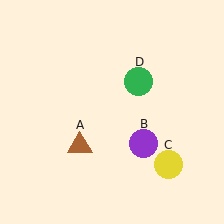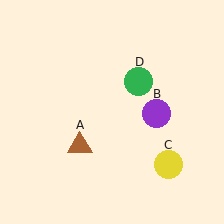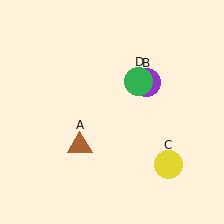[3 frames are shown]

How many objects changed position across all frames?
1 object changed position: purple circle (object B).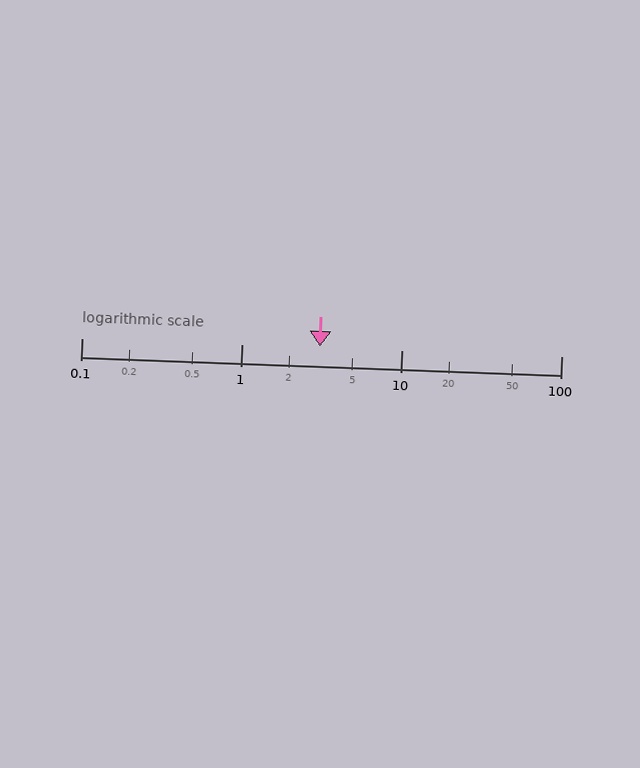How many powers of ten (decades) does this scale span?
The scale spans 3 decades, from 0.1 to 100.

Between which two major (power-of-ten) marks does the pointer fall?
The pointer is between 1 and 10.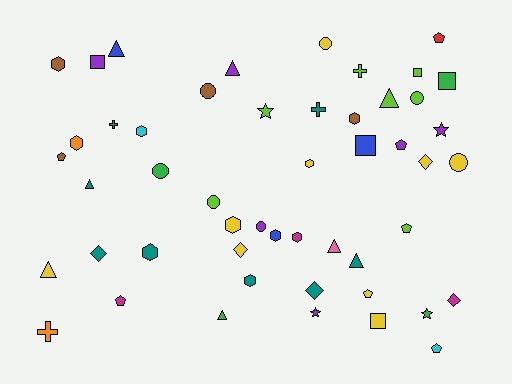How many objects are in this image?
There are 50 objects.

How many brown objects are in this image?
There are 4 brown objects.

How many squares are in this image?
There are 5 squares.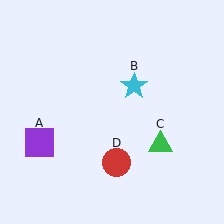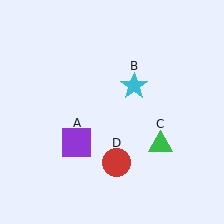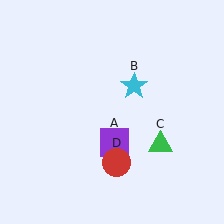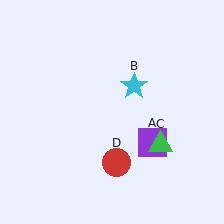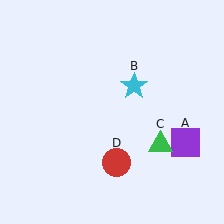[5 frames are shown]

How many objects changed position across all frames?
1 object changed position: purple square (object A).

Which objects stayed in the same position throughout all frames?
Cyan star (object B) and green triangle (object C) and red circle (object D) remained stationary.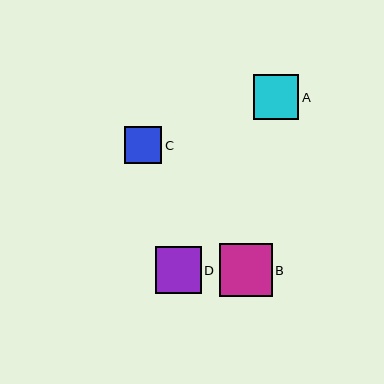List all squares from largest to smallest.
From largest to smallest: B, D, A, C.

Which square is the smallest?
Square C is the smallest with a size of approximately 37 pixels.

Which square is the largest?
Square B is the largest with a size of approximately 53 pixels.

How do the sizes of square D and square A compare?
Square D and square A are approximately the same size.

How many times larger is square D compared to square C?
Square D is approximately 1.2 times the size of square C.